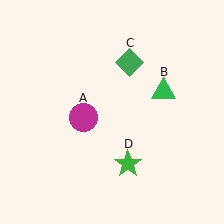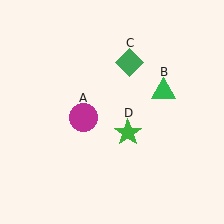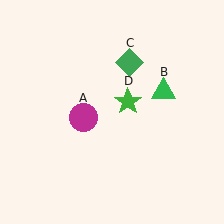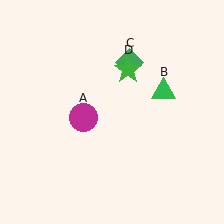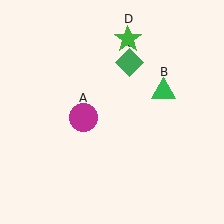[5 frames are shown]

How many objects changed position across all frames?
1 object changed position: green star (object D).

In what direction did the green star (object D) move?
The green star (object D) moved up.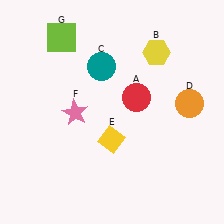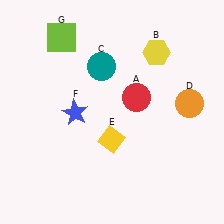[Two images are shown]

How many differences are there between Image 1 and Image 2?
There is 1 difference between the two images.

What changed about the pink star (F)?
In Image 1, F is pink. In Image 2, it changed to blue.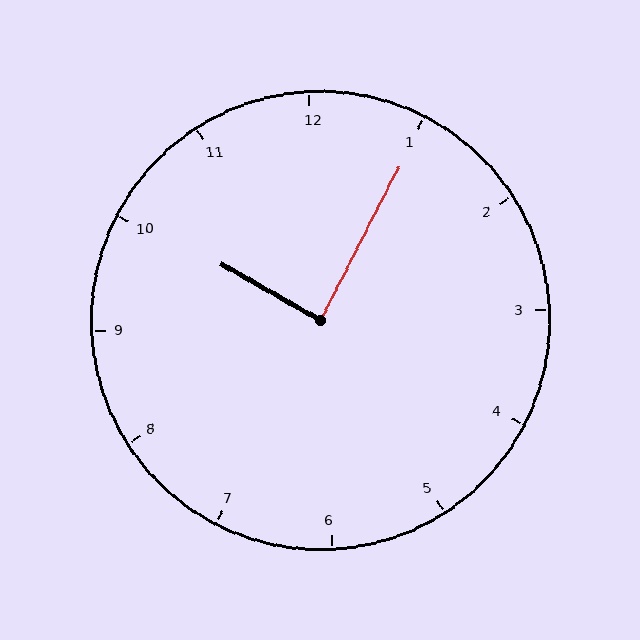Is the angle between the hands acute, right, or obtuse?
It is right.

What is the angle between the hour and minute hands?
Approximately 88 degrees.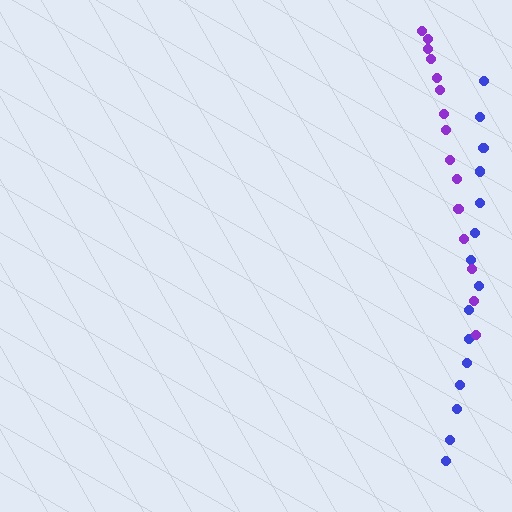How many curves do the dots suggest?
There are 2 distinct paths.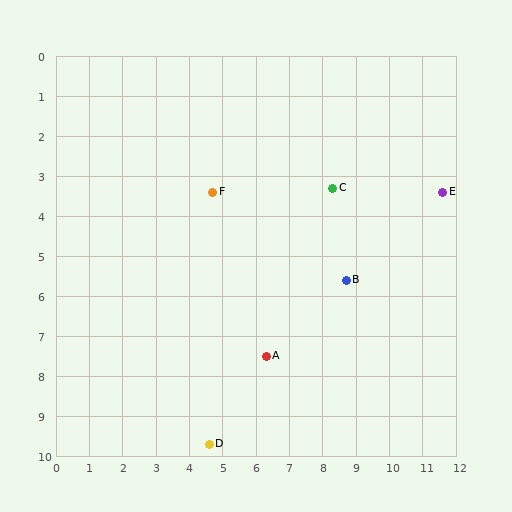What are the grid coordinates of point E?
Point E is at approximately (11.6, 3.4).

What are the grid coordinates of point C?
Point C is at approximately (8.3, 3.3).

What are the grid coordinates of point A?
Point A is at approximately (6.3, 7.5).